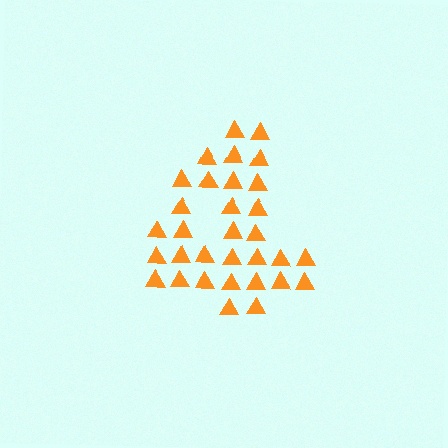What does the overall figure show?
The overall figure shows the digit 4.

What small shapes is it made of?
It is made of small triangles.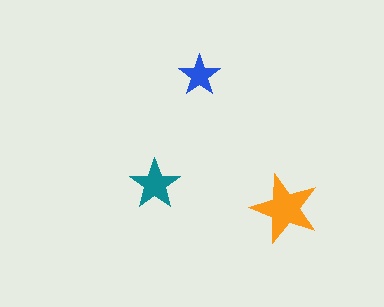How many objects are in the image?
There are 3 objects in the image.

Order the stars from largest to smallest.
the orange one, the teal one, the blue one.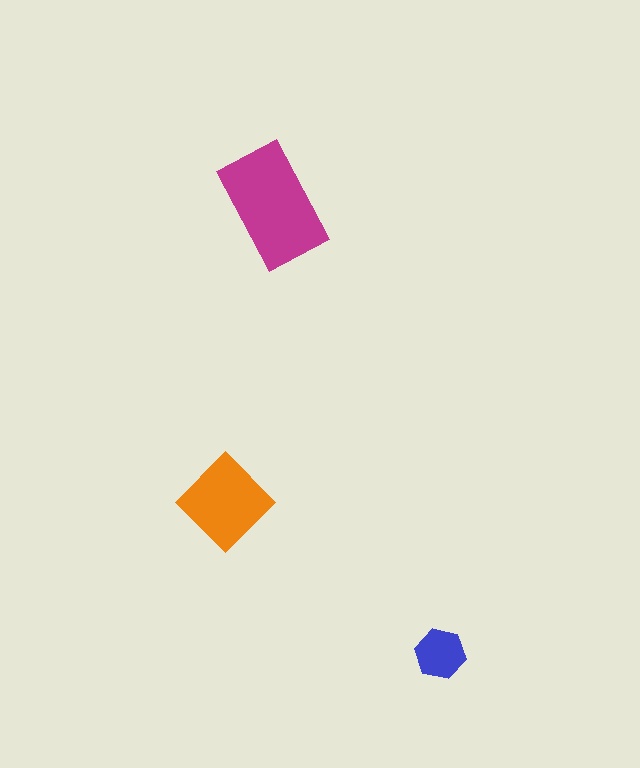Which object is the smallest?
The blue hexagon.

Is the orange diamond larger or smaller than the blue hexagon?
Larger.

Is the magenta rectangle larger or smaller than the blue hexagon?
Larger.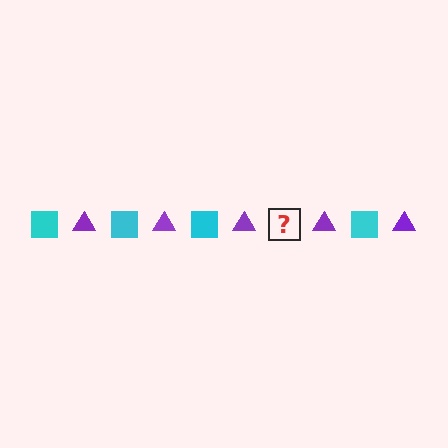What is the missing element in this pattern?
The missing element is a cyan square.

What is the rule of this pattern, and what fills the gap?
The rule is that the pattern alternates between cyan square and purple triangle. The gap should be filled with a cyan square.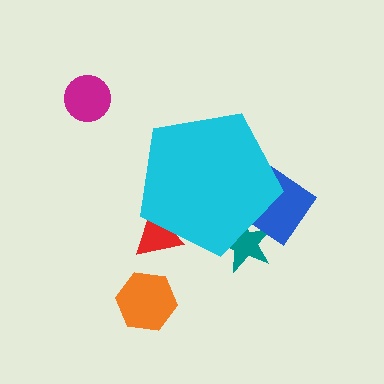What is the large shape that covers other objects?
A cyan pentagon.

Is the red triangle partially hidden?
Yes, the red triangle is partially hidden behind the cyan pentagon.